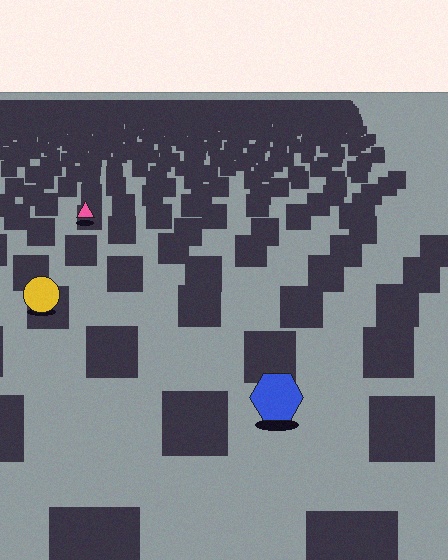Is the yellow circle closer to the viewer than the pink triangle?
Yes. The yellow circle is closer — you can tell from the texture gradient: the ground texture is coarser near it.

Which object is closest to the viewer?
The blue hexagon is closest. The texture marks near it are larger and more spread out.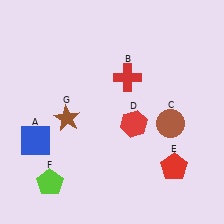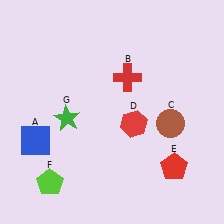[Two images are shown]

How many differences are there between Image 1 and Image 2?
There is 1 difference between the two images.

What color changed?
The star (G) changed from brown in Image 1 to green in Image 2.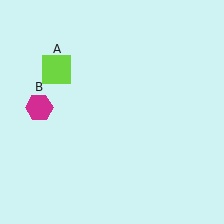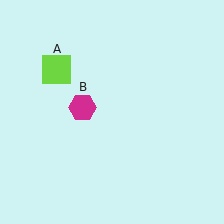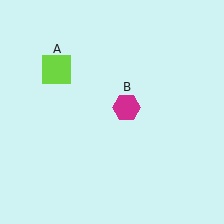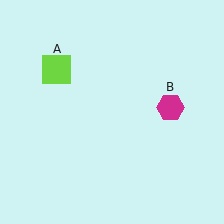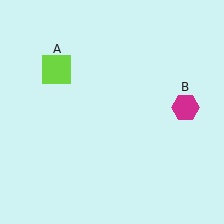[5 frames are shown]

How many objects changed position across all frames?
1 object changed position: magenta hexagon (object B).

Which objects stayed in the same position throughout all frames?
Lime square (object A) remained stationary.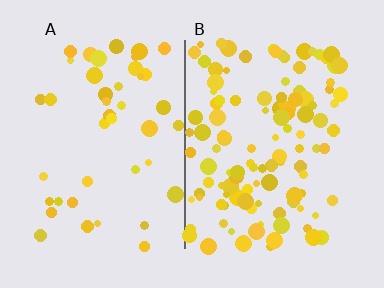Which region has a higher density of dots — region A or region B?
B (the right).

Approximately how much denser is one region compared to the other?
Approximately 2.7× — region B over region A.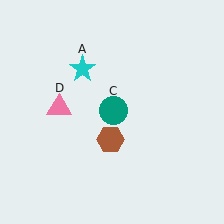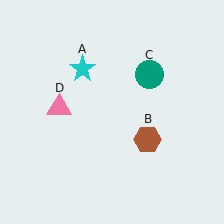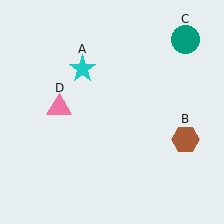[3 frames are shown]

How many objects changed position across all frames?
2 objects changed position: brown hexagon (object B), teal circle (object C).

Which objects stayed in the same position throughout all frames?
Cyan star (object A) and pink triangle (object D) remained stationary.